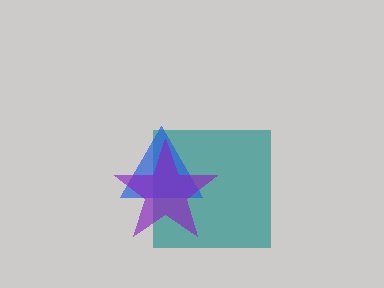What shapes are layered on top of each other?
The layered shapes are: a teal square, a blue triangle, a purple star.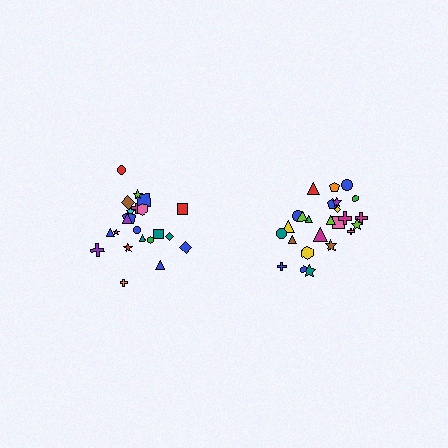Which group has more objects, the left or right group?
The right group.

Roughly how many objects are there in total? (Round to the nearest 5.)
Roughly 45 objects in total.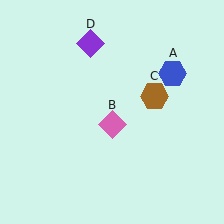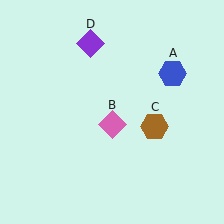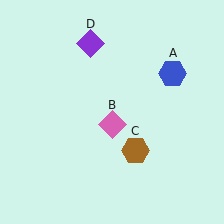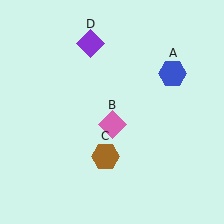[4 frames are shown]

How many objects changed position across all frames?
1 object changed position: brown hexagon (object C).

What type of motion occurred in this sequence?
The brown hexagon (object C) rotated clockwise around the center of the scene.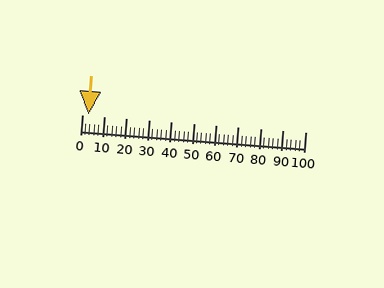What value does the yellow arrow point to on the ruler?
The yellow arrow points to approximately 3.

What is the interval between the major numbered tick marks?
The major tick marks are spaced 10 units apart.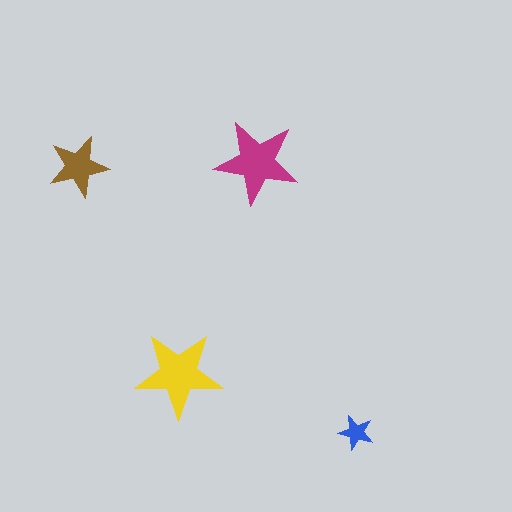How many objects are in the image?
There are 4 objects in the image.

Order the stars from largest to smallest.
the yellow one, the magenta one, the brown one, the blue one.